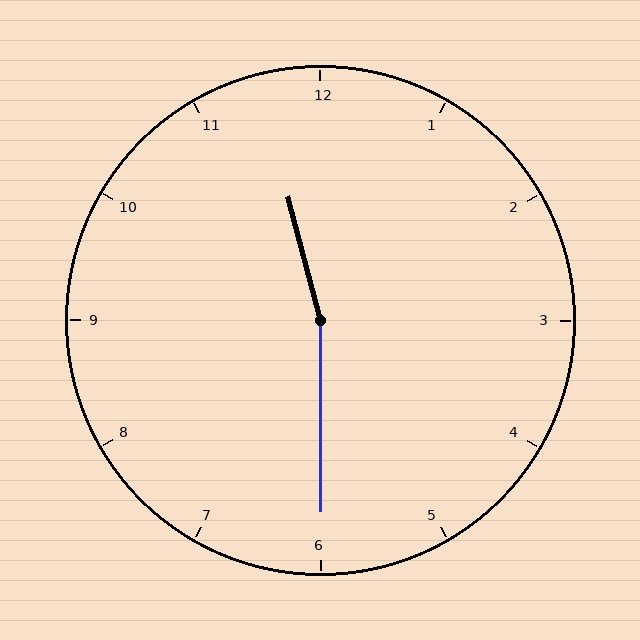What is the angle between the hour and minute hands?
Approximately 165 degrees.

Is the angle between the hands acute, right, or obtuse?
It is obtuse.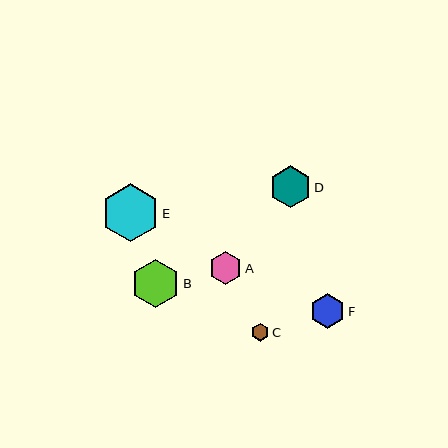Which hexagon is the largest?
Hexagon E is the largest with a size of approximately 58 pixels.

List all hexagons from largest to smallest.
From largest to smallest: E, B, D, F, A, C.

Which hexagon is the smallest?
Hexagon C is the smallest with a size of approximately 18 pixels.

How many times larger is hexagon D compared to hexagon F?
Hexagon D is approximately 1.2 times the size of hexagon F.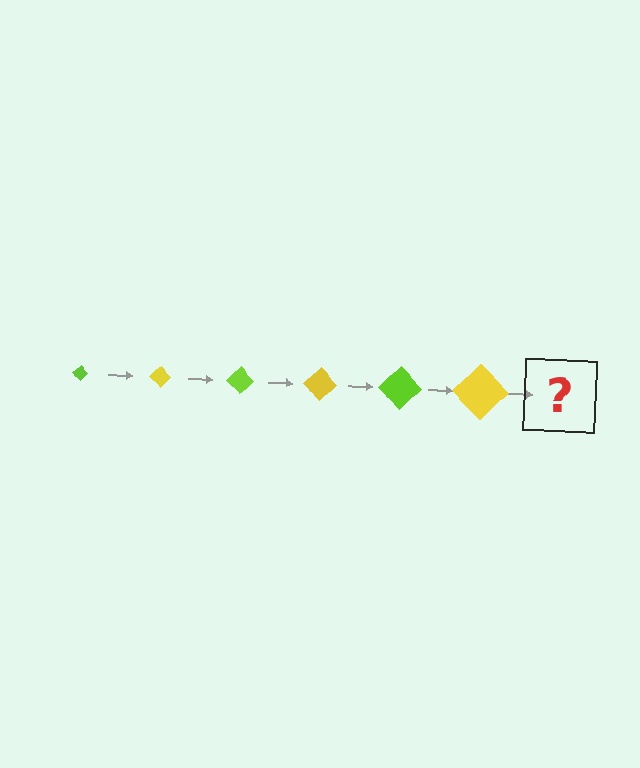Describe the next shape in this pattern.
It should be a lime diamond, larger than the previous one.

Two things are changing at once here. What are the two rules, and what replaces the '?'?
The two rules are that the diamond grows larger each step and the color cycles through lime and yellow. The '?' should be a lime diamond, larger than the previous one.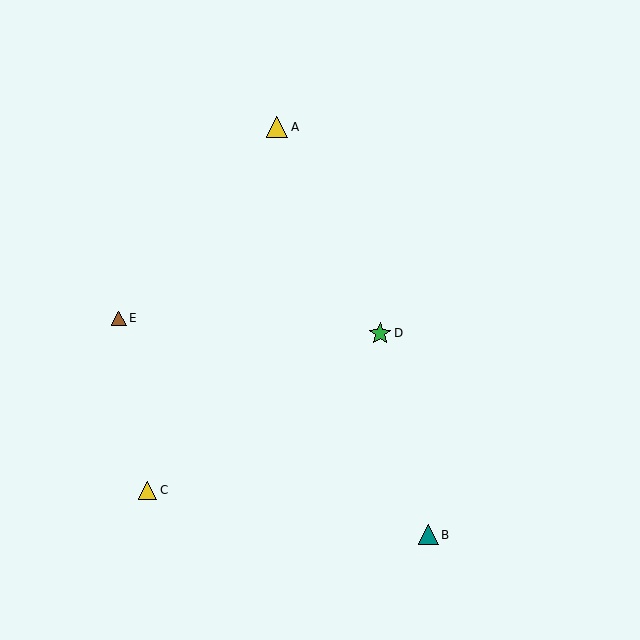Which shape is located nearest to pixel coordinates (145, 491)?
The yellow triangle (labeled C) at (148, 490) is nearest to that location.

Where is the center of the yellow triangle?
The center of the yellow triangle is at (148, 490).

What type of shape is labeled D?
Shape D is a green star.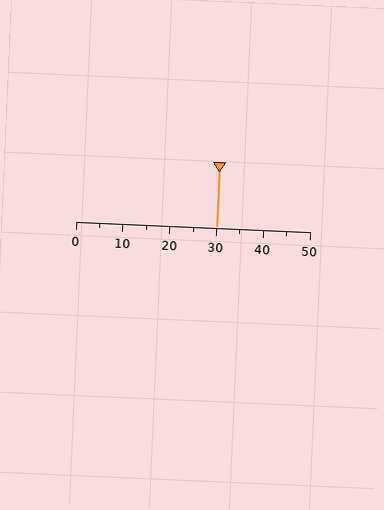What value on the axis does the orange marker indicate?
The marker indicates approximately 30.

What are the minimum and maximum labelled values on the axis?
The axis runs from 0 to 50.